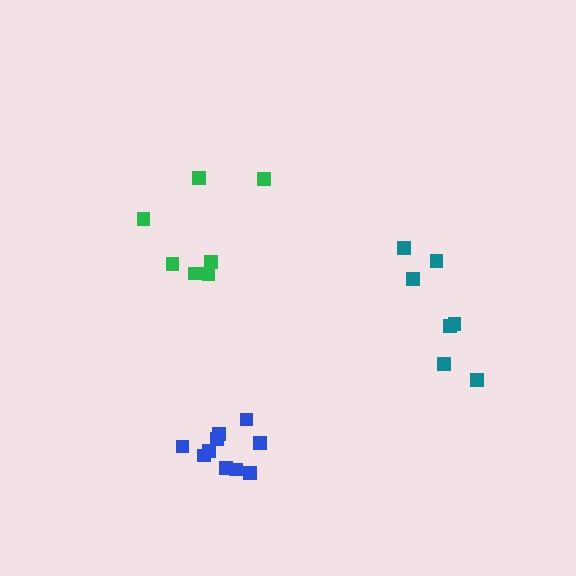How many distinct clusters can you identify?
There are 3 distinct clusters.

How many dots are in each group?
Group 1: 7 dots, Group 2: 7 dots, Group 3: 10 dots (24 total).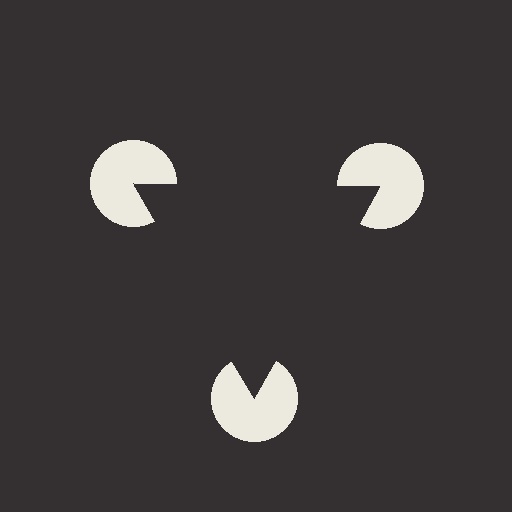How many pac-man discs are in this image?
There are 3 — one at each vertex of the illusory triangle.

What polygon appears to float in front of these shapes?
An illusory triangle — its edges are inferred from the aligned wedge cuts in the pac-man discs, not physically drawn.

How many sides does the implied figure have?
3 sides.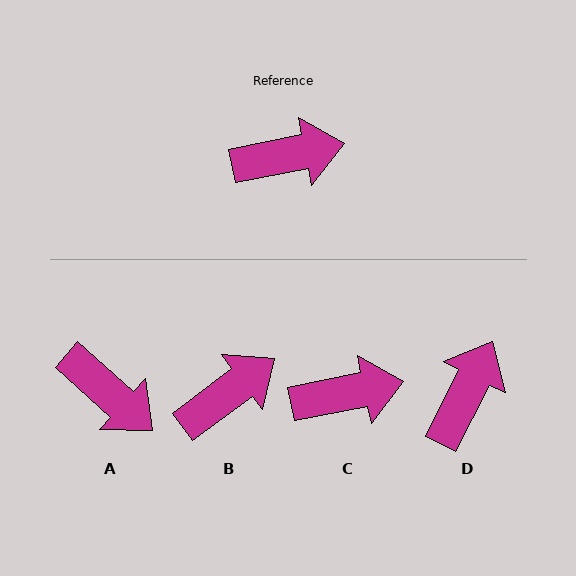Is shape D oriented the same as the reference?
No, it is off by about 52 degrees.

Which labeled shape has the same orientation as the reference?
C.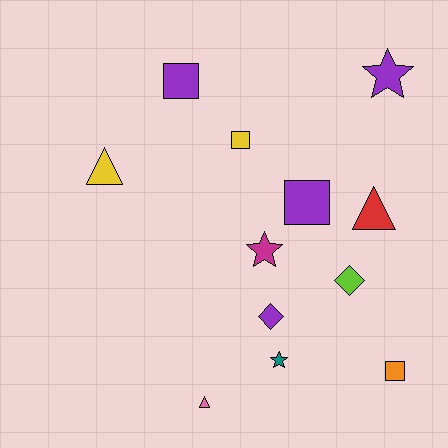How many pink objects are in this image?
There is 1 pink object.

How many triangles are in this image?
There are 3 triangles.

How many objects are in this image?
There are 12 objects.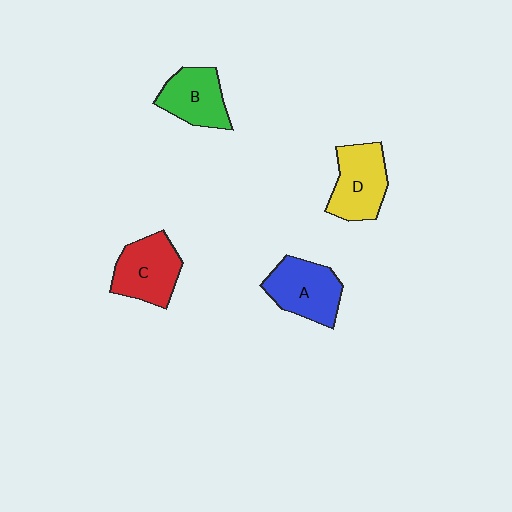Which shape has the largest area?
Shape A (blue).